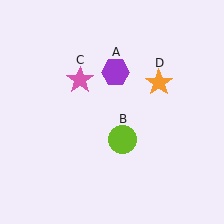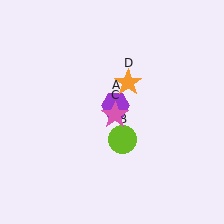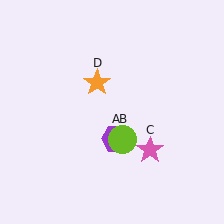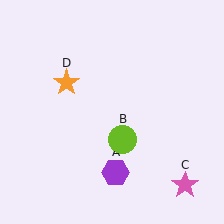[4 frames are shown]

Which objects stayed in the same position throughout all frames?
Lime circle (object B) remained stationary.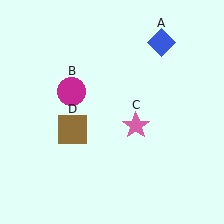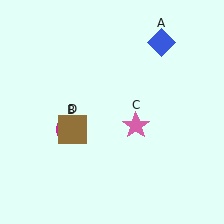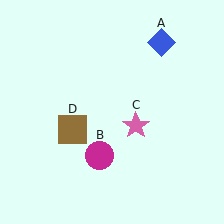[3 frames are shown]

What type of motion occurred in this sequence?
The magenta circle (object B) rotated counterclockwise around the center of the scene.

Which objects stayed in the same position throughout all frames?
Blue diamond (object A) and pink star (object C) and brown square (object D) remained stationary.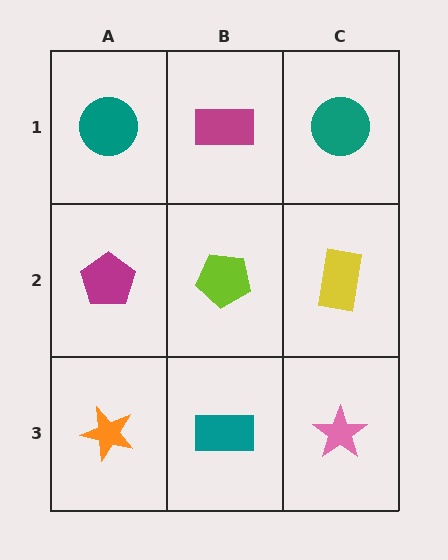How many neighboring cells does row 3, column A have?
2.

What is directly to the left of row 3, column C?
A teal rectangle.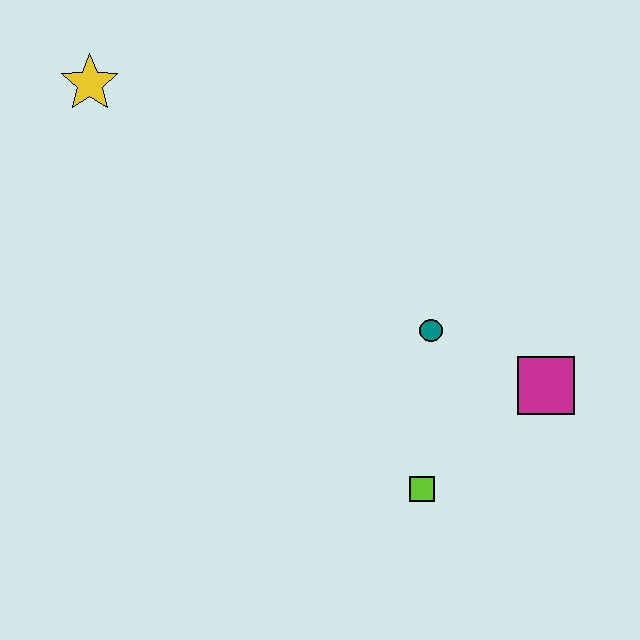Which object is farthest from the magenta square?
The yellow star is farthest from the magenta square.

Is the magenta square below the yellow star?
Yes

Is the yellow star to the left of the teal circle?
Yes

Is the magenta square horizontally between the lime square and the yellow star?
No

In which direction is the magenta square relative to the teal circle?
The magenta square is to the right of the teal circle.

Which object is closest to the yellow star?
The teal circle is closest to the yellow star.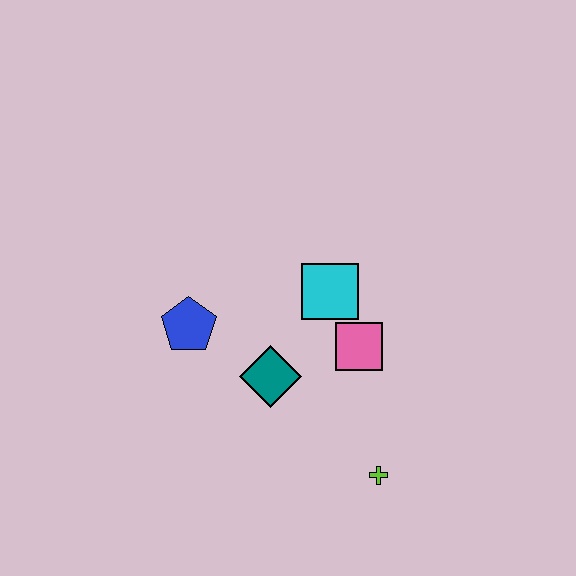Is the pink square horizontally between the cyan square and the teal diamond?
No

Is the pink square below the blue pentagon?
Yes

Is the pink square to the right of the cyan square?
Yes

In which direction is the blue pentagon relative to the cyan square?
The blue pentagon is to the left of the cyan square.